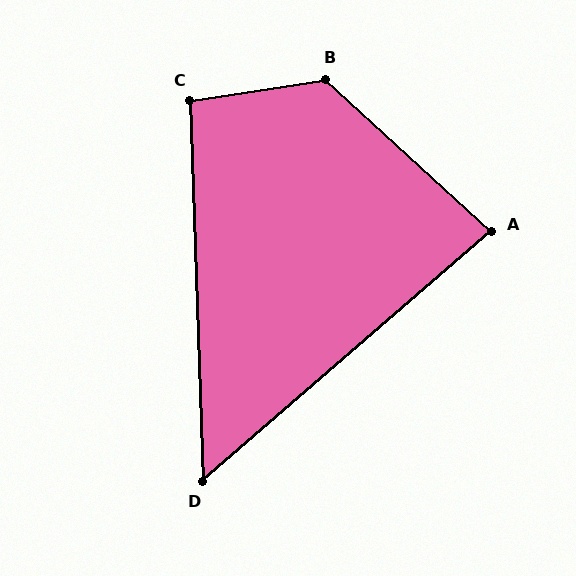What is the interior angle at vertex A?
Approximately 83 degrees (acute).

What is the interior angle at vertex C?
Approximately 97 degrees (obtuse).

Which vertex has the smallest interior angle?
D, at approximately 51 degrees.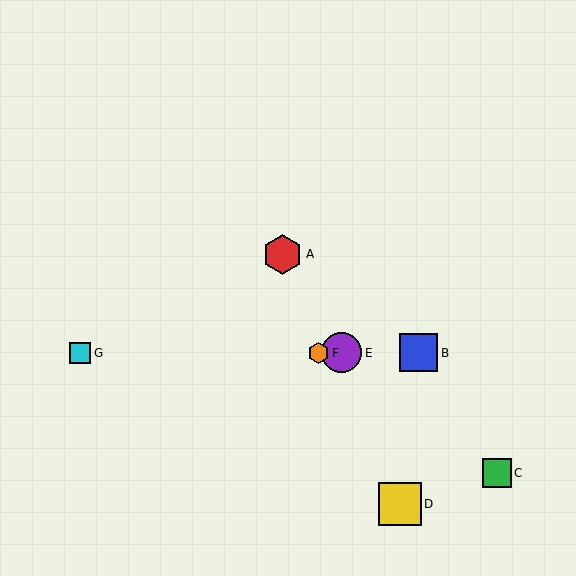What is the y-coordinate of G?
Object G is at y≈353.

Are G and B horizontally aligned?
Yes, both are at y≈353.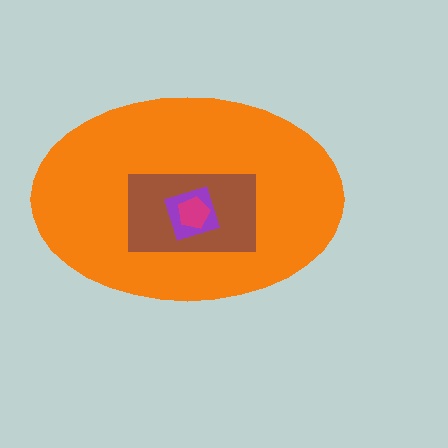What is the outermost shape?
The orange ellipse.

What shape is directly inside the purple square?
The magenta pentagon.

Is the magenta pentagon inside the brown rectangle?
Yes.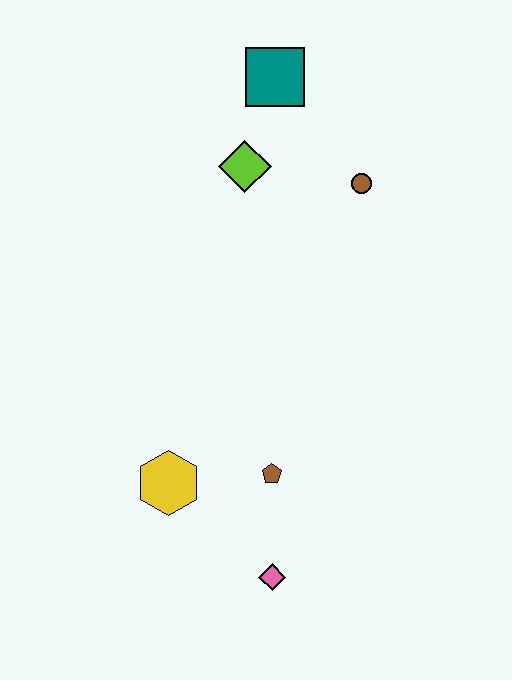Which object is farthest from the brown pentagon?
The teal square is farthest from the brown pentagon.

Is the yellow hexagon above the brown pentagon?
No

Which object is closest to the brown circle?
The lime diamond is closest to the brown circle.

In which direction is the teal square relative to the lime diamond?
The teal square is above the lime diamond.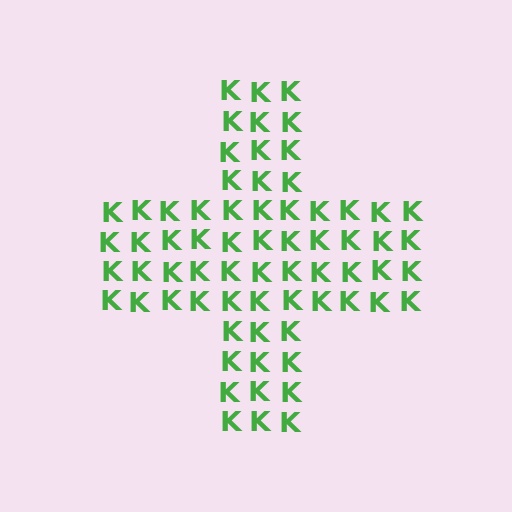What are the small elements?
The small elements are letter K's.